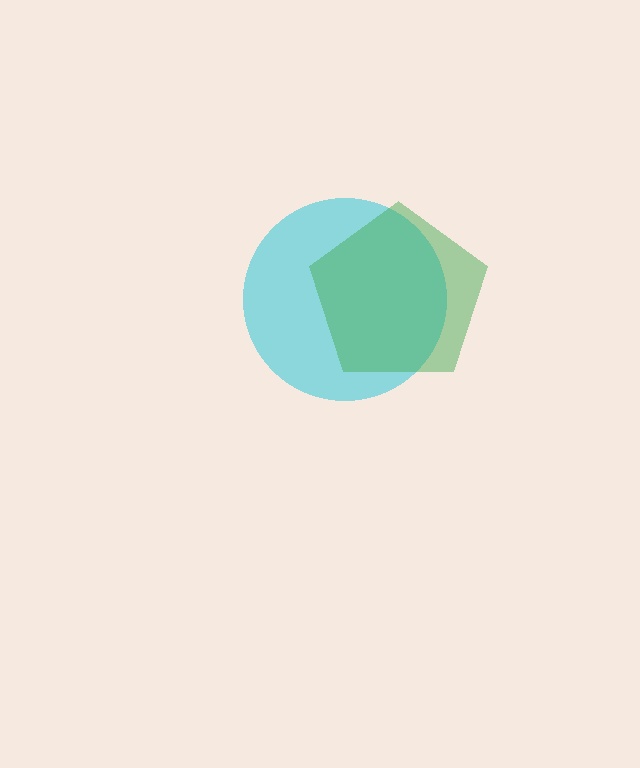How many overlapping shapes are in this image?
There are 2 overlapping shapes in the image.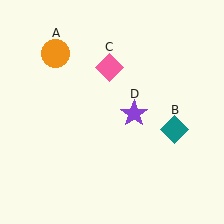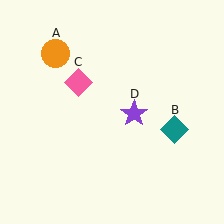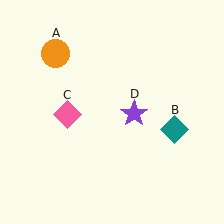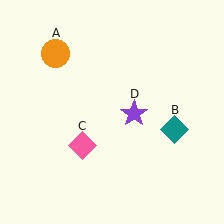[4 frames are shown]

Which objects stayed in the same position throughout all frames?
Orange circle (object A) and teal diamond (object B) and purple star (object D) remained stationary.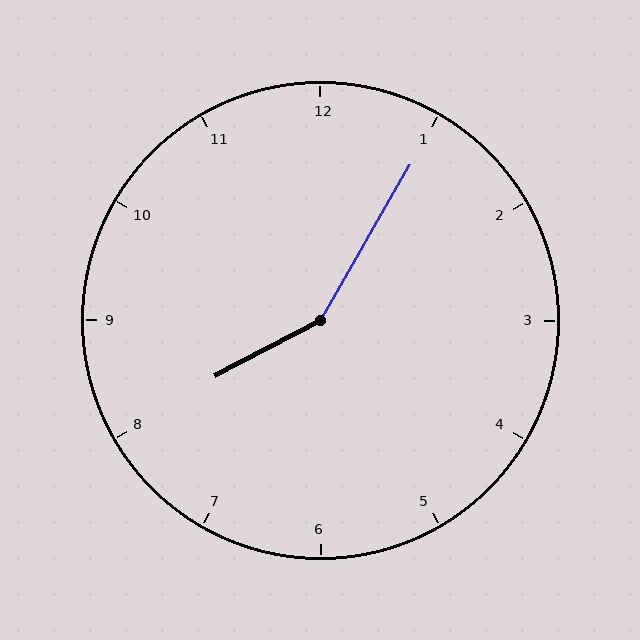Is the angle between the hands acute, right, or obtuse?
It is obtuse.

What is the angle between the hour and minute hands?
Approximately 148 degrees.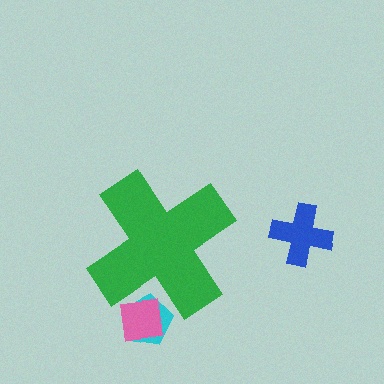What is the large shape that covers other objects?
A green cross.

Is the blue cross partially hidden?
No, the blue cross is fully visible.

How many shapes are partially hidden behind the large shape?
2 shapes are partially hidden.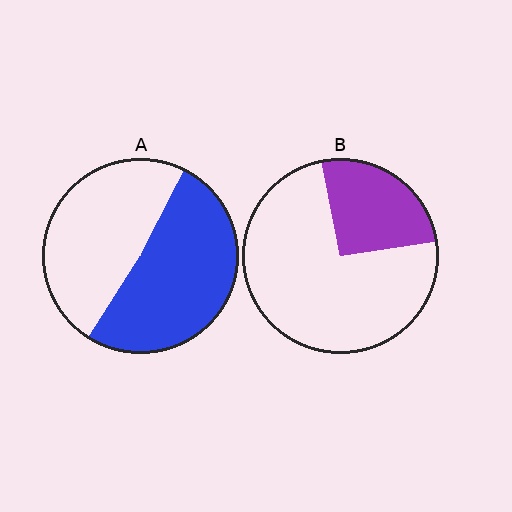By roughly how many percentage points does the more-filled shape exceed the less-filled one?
By roughly 25 percentage points (A over B).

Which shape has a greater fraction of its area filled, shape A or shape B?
Shape A.